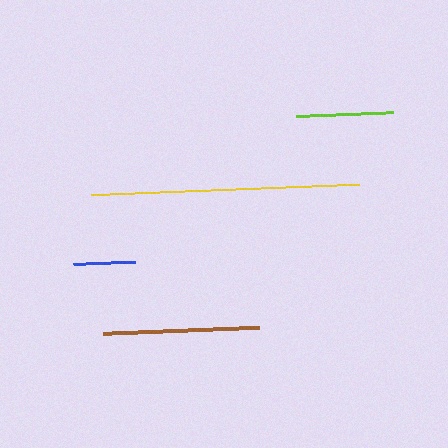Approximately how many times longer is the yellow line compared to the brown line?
The yellow line is approximately 1.7 times the length of the brown line.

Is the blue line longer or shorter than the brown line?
The brown line is longer than the blue line.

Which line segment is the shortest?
The blue line is the shortest at approximately 62 pixels.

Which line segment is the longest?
The yellow line is the longest at approximately 268 pixels.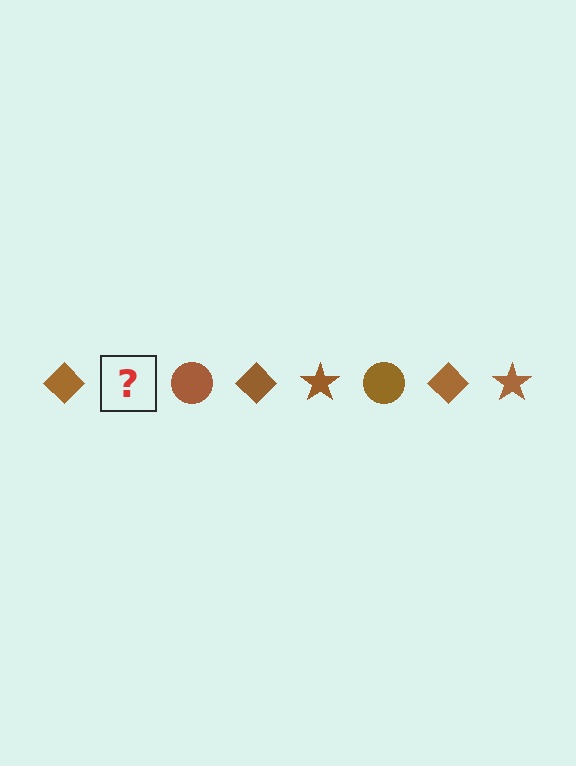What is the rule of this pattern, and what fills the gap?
The rule is that the pattern cycles through diamond, star, circle shapes in brown. The gap should be filled with a brown star.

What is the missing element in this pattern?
The missing element is a brown star.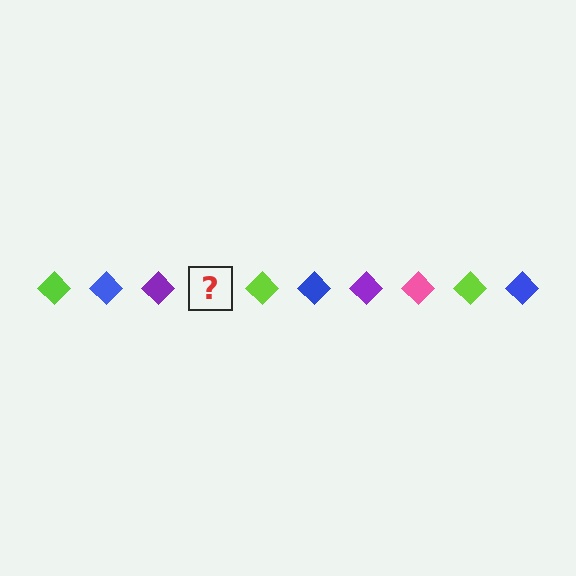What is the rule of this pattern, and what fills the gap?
The rule is that the pattern cycles through lime, blue, purple, pink diamonds. The gap should be filled with a pink diamond.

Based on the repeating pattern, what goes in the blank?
The blank should be a pink diamond.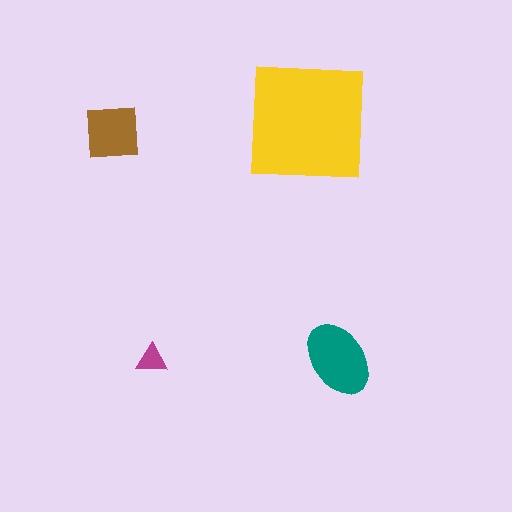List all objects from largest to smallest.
The yellow square, the teal ellipse, the brown square, the magenta triangle.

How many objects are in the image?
There are 4 objects in the image.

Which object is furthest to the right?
The teal ellipse is rightmost.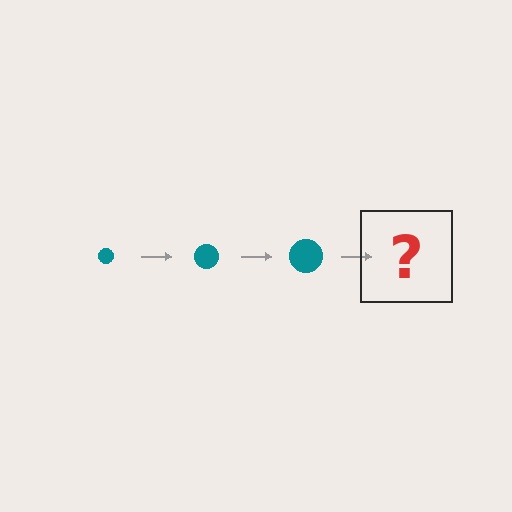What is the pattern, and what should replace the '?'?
The pattern is that the circle gets progressively larger each step. The '?' should be a teal circle, larger than the previous one.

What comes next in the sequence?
The next element should be a teal circle, larger than the previous one.